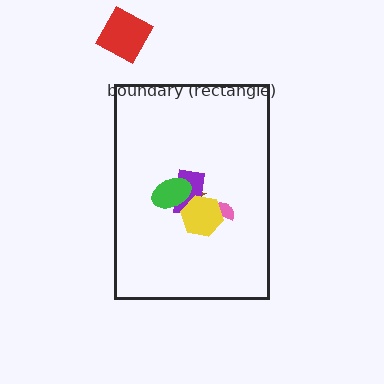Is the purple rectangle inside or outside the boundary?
Inside.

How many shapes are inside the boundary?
5 inside, 1 outside.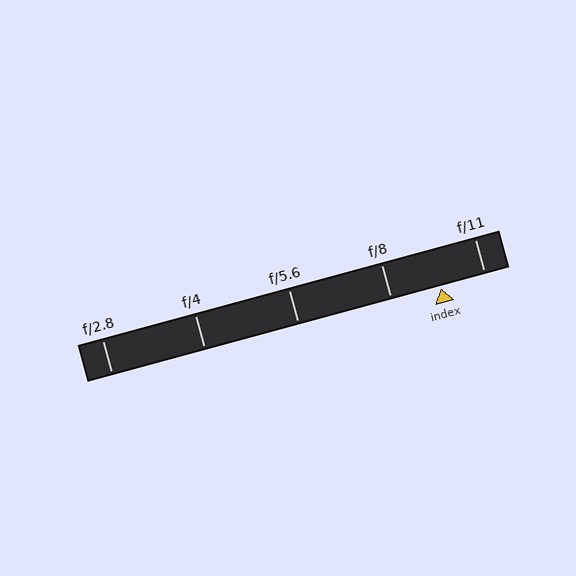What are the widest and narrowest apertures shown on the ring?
The widest aperture shown is f/2.8 and the narrowest is f/11.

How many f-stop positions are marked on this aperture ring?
There are 5 f-stop positions marked.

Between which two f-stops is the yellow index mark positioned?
The index mark is between f/8 and f/11.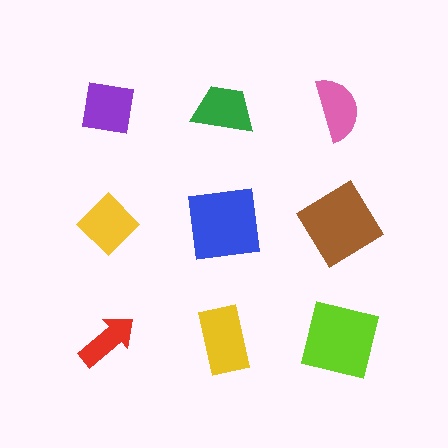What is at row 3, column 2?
A yellow rectangle.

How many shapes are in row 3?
3 shapes.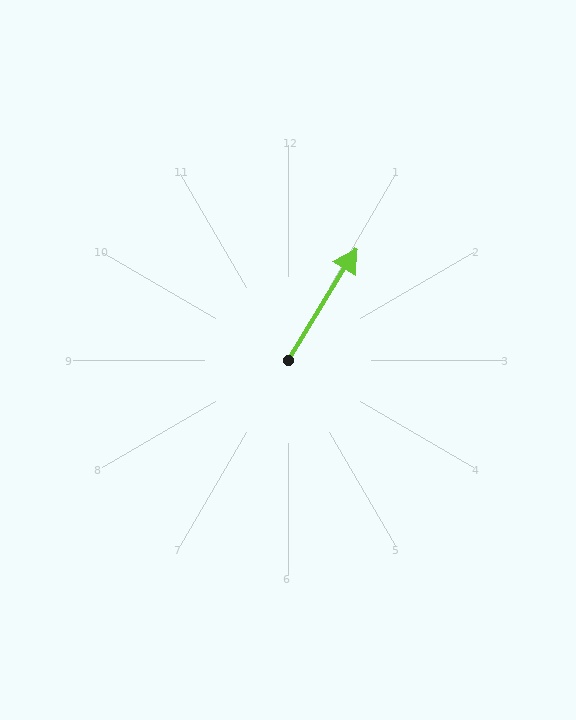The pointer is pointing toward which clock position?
Roughly 1 o'clock.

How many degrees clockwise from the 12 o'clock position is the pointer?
Approximately 32 degrees.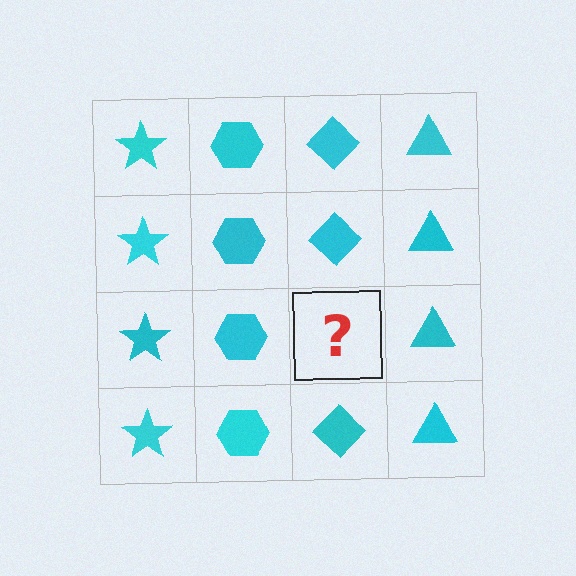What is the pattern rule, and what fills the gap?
The rule is that each column has a consistent shape. The gap should be filled with a cyan diamond.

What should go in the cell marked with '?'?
The missing cell should contain a cyan diamond.